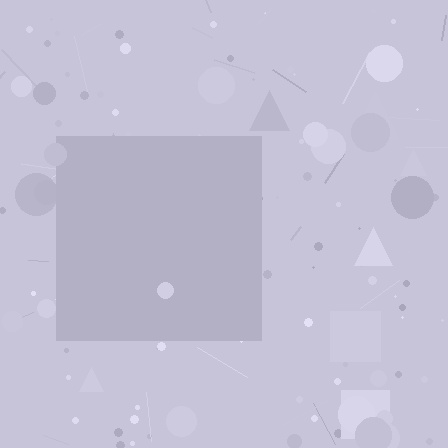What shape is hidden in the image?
A square is hidden in the image.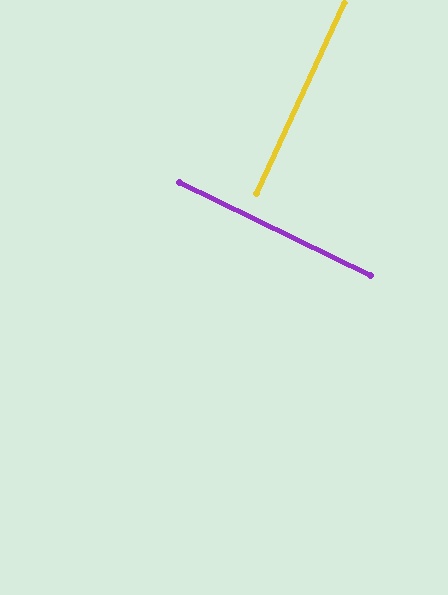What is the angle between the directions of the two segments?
Approximately 89 degrees.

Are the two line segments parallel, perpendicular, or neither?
Perpendicular — they meet at approximately 89°.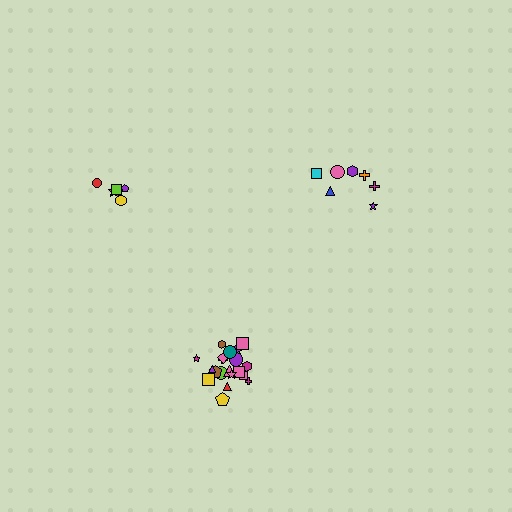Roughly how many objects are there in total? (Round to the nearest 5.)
Roughly 35 objects in total.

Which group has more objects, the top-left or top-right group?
The top-right group.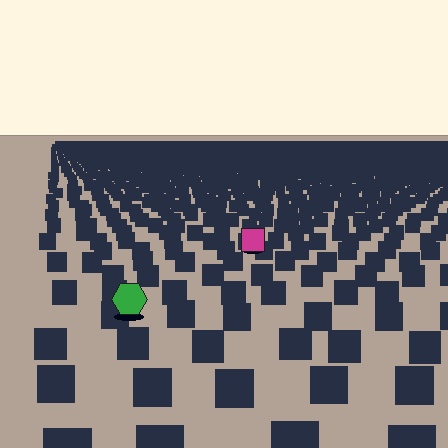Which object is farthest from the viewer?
The magenta square is farthest from the viewer. It appears smaller and the ground texture around it is denser.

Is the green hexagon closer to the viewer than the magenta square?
Yes. The green hexagon is closer — you can tell from the texture gradient: the ground texture is coarser near it.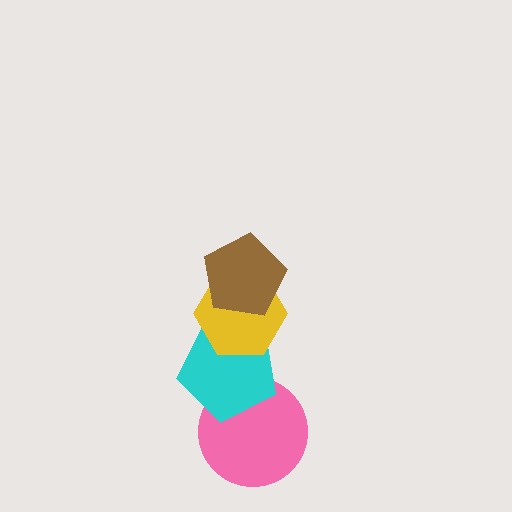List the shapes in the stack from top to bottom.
From top to bottom: the brown pentagon, the yellow hexagon, the cyan pentagon, the pink circle.